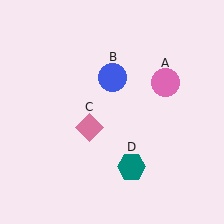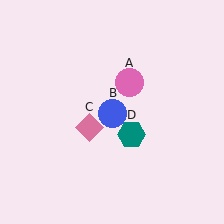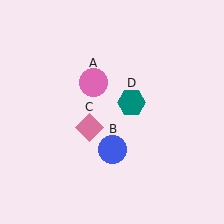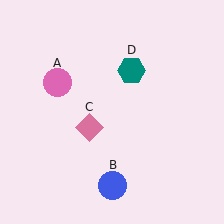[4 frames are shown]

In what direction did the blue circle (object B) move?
The blue circle (object B) moved down.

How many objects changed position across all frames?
3 objects changed position: pink circle (object A), blue circle (object B), teal hexagon (object D).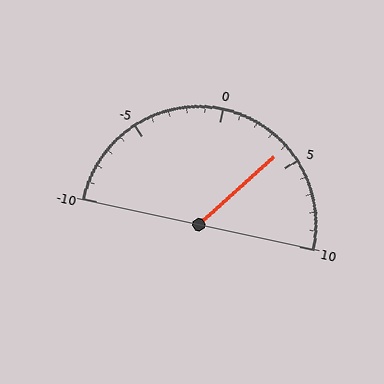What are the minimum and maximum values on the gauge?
The gauge ranges from -10 to 10.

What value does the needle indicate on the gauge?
The needle indicates approximately 4.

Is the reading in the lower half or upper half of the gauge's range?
The reading is in the upper half of the range (-10 to 10).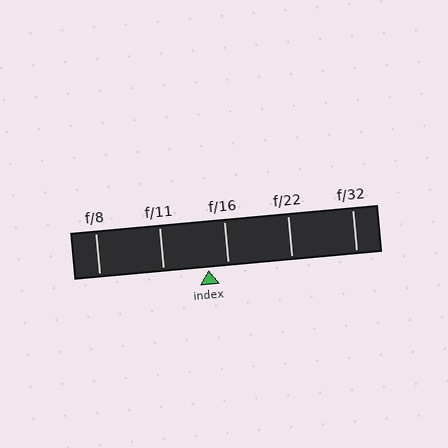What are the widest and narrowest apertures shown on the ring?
The widest aperture shown is f/8 and the narrowest is f/32.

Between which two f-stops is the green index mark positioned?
The index mark is between f/11 and f/16.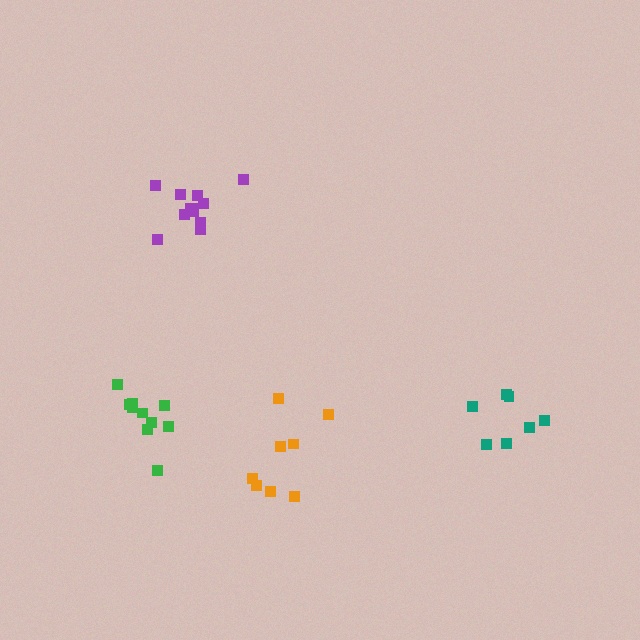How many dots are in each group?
Group 1: 8 dots, Group 2: 12 dots, Group 3: 10 dots, Group 4: 7 dots (37 total).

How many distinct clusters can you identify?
There are 4 distinct clusters.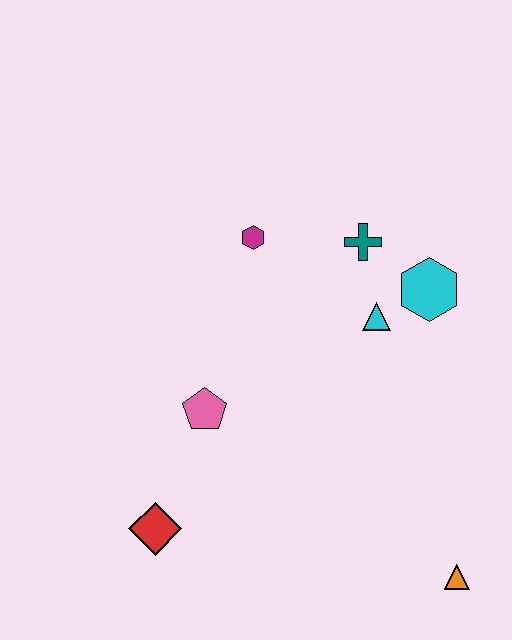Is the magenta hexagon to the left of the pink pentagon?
No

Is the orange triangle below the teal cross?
Yes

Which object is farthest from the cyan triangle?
The red diamond is farthest from the cyan triangle.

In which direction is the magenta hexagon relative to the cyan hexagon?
The magenta hexagon is to the left of the cyan hexagon.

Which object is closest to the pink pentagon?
The red diamond is closest to the pink pentagon.